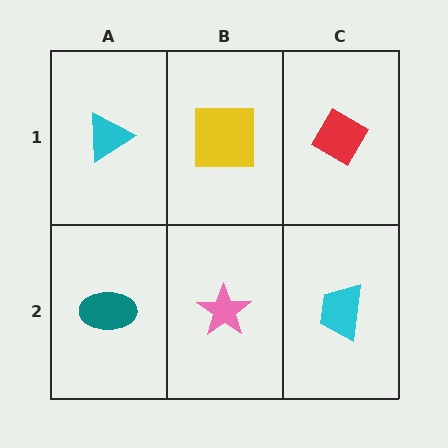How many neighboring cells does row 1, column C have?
2.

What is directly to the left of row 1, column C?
A yellow square.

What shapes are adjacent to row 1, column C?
A cyan trapezoid (row 2, column C), a yellow square (row 1, column B).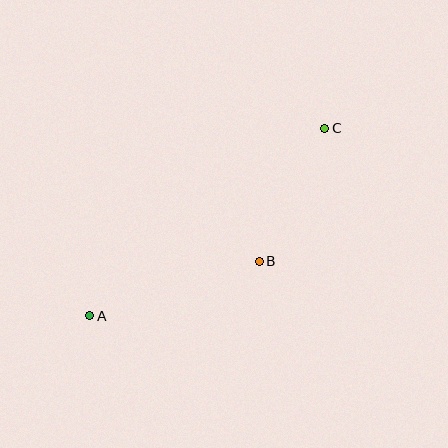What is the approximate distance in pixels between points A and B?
The distance between A and B is approximately 178 pixels.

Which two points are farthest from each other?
Points A and C are farthest from each other.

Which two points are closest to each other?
Points B and C are closest to each other.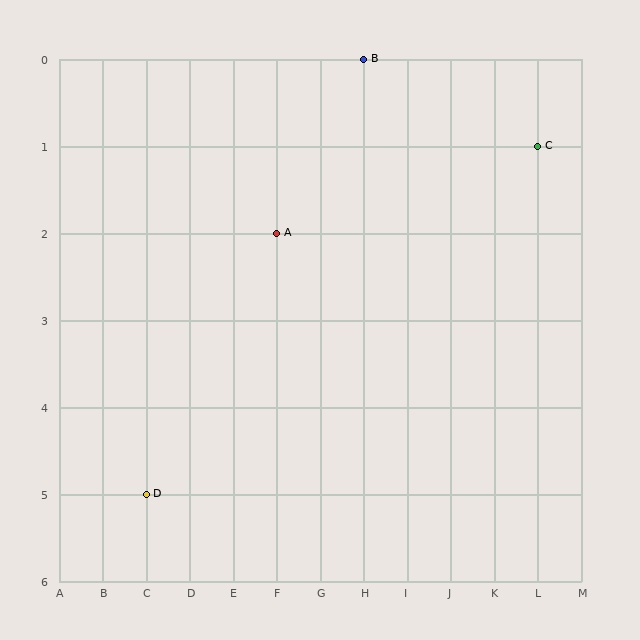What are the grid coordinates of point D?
Point D is at grid coordinates (C, 5).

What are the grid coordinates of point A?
Point A is at grid coordinates (F, 2).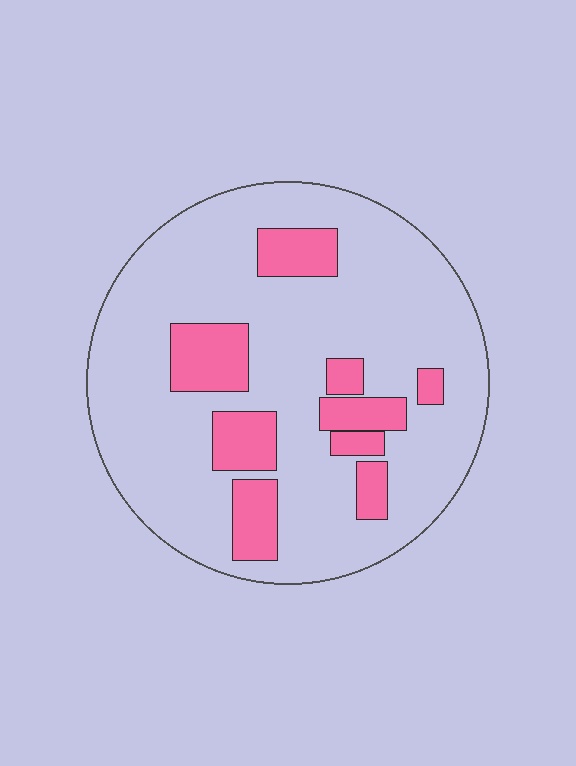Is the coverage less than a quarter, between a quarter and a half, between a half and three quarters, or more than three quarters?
Less than a quarter.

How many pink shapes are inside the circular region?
9.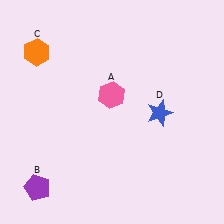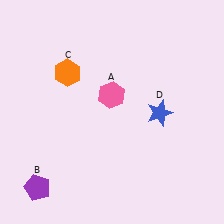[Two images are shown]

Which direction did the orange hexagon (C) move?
The orange hexagon (C) moved right.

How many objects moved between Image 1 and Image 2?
1 object moved between the two images.